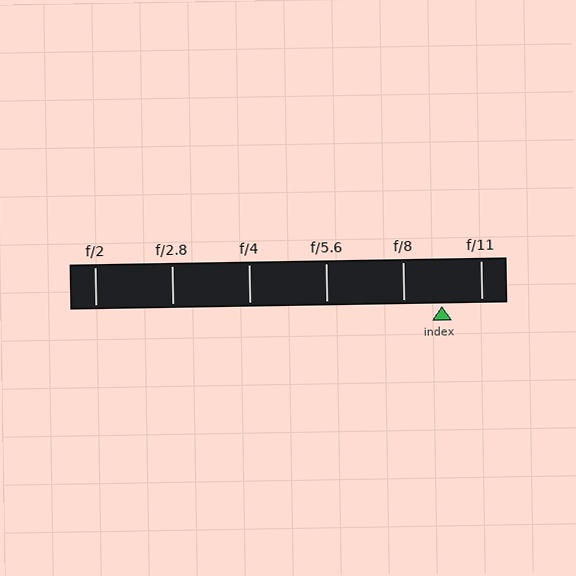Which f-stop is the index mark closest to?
The index mark is closest to f/8.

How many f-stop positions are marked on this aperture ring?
There are 6 f-stop positions marked.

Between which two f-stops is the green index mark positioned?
The index mark is between f/8 and f/11.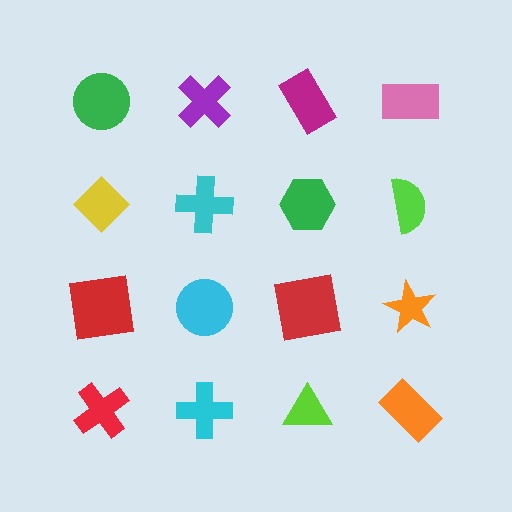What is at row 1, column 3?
A magenta rectangle.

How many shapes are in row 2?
4 shapes.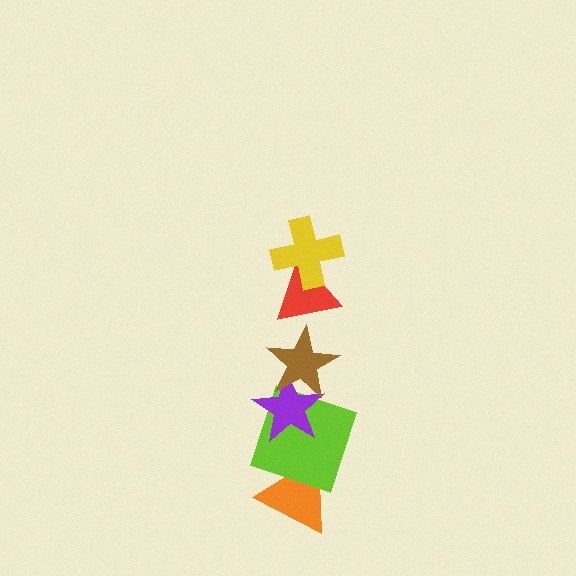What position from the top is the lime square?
The lime square is 5th from the top.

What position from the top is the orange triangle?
The orange triangle is 6th from the top.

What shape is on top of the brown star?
The red triangle is on top of the brown star.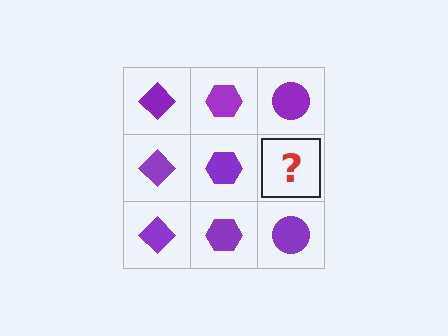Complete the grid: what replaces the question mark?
The question mark should be replaced with a purple circle.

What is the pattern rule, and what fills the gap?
The rule is that each column has a consistent shape. The gap should be filled with a purple circle.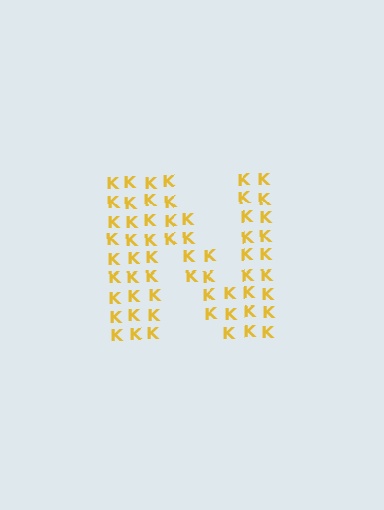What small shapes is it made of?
It is made of small letter K's.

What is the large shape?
The large shape is the letter N.